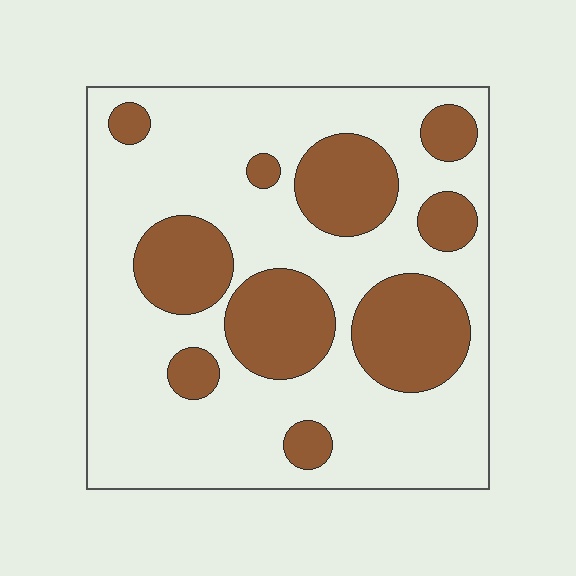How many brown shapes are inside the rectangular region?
10.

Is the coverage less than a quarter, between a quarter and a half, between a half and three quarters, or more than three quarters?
Between a quarter and a half.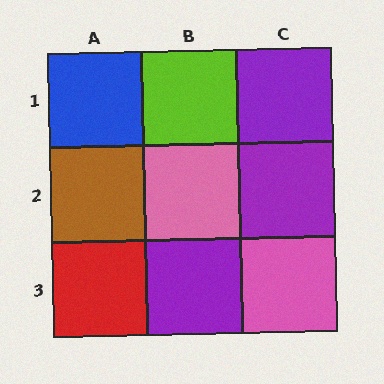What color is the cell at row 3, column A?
Red.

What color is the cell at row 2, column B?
Pink.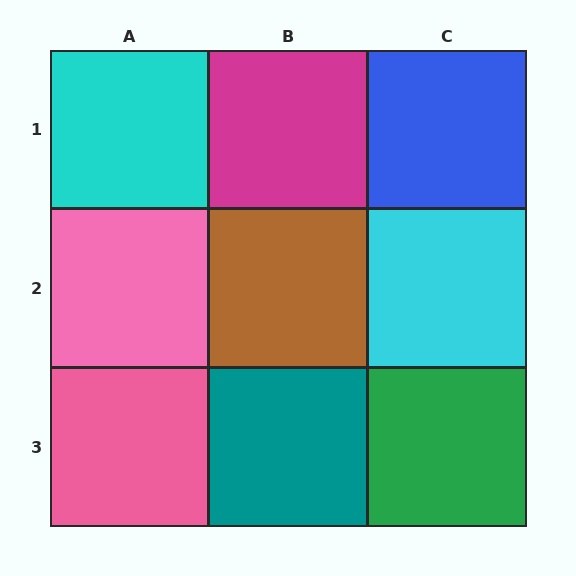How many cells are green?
1 cell is green.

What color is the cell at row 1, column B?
Magenta.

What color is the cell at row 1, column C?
Blue.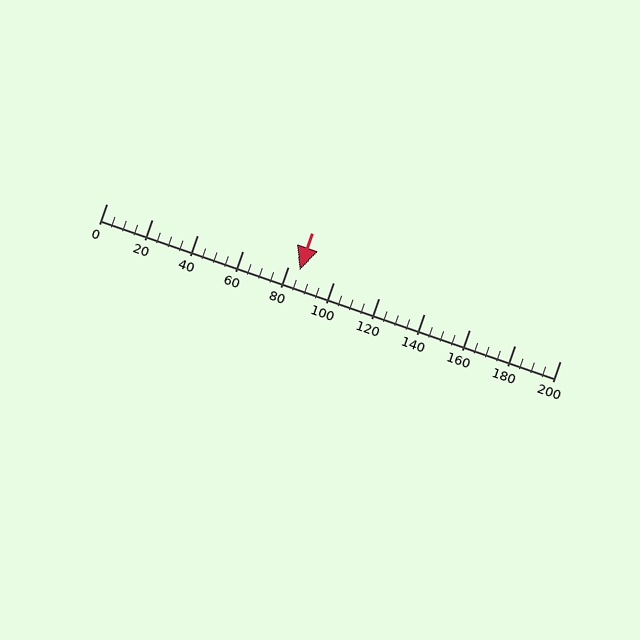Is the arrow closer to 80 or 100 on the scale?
The arrow is closer to 80.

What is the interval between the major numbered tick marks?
The major tick marks are spaced 20 units apart.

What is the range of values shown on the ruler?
The ruler shows values from 0 to 200.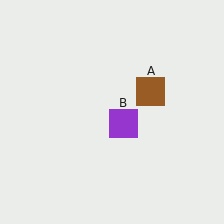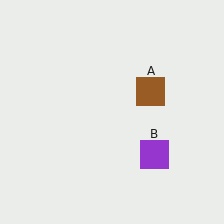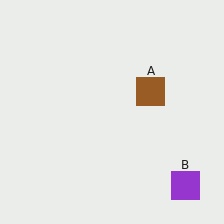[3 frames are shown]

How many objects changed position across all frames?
1 object changed position: purple square (object B).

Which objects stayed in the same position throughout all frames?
Brown square (object A) remained stationary.